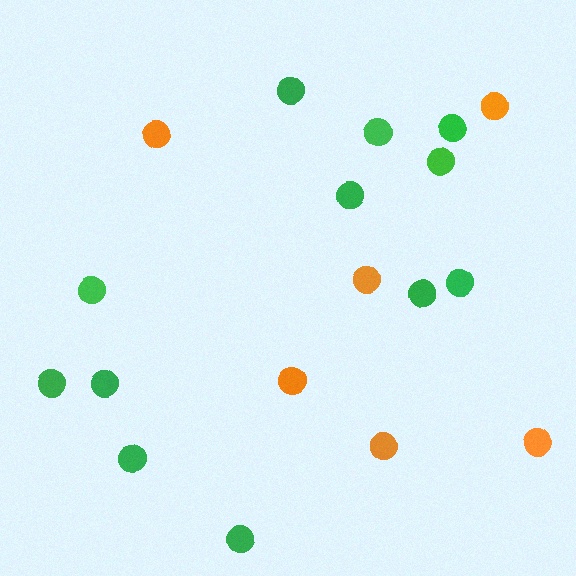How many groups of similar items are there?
There are 2 groups: one group of orange circles (6) and one group of green circles (12).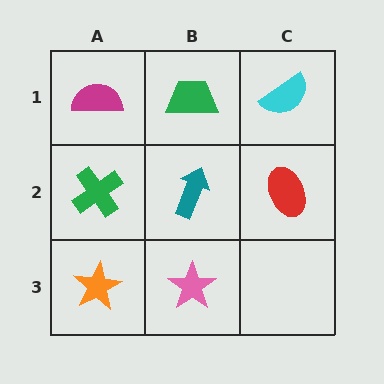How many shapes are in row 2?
3 shapes.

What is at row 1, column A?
A magenta semicircle.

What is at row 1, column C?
A cyan semicircle.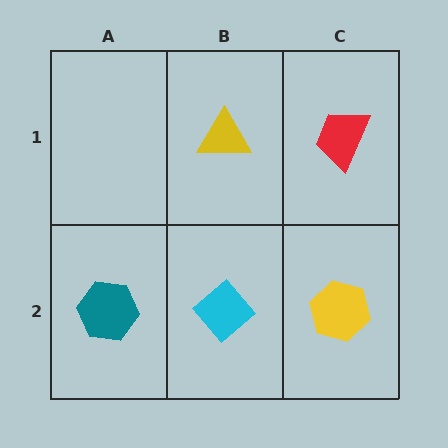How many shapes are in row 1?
2 shapes.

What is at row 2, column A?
A teal hexagon.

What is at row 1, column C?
A red trapezoid.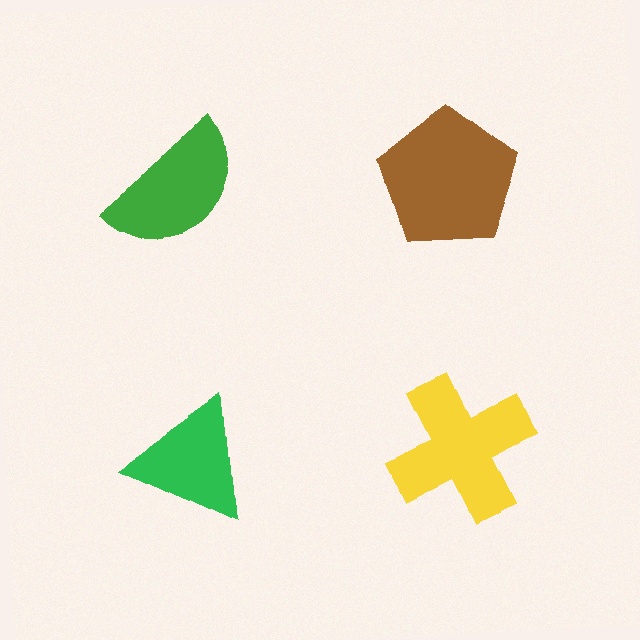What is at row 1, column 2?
A brown pentagon.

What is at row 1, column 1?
A green semicircle.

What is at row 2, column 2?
A yellow cross.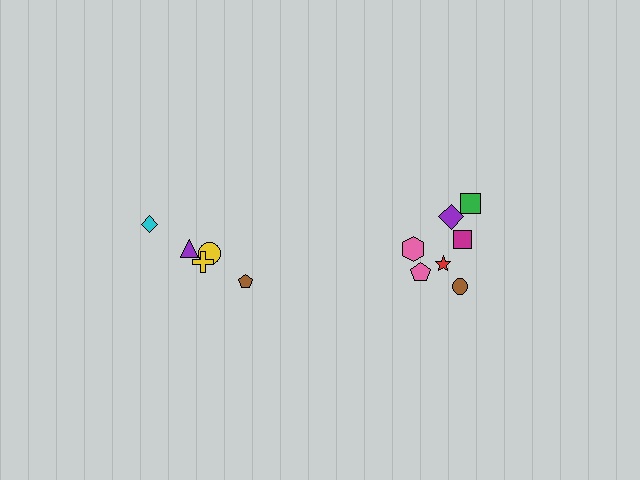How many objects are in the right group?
There are 7 objects.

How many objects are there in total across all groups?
There are 12 objects.